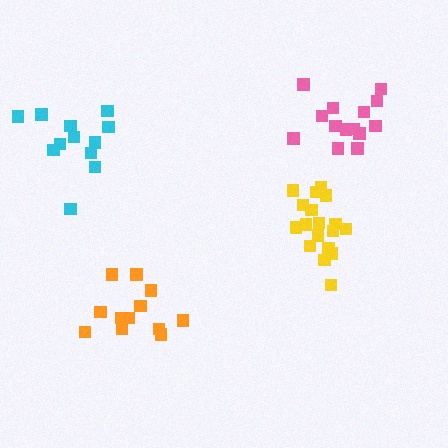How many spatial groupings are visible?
There are 4 spatial groupings.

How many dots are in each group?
Group 1: 12 dots, Group 2: 14 dots, Group 3: 12 dots, Group 4: 18 dots (56 total).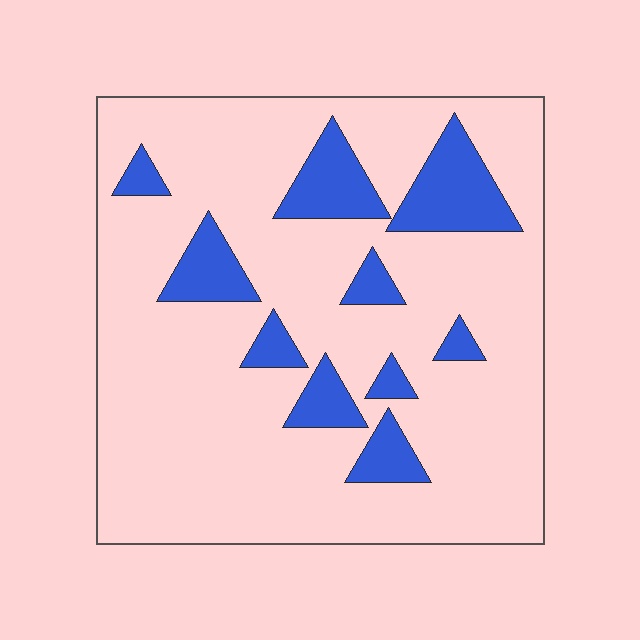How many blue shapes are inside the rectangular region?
10.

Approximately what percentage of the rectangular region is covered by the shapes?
Approximately 15%.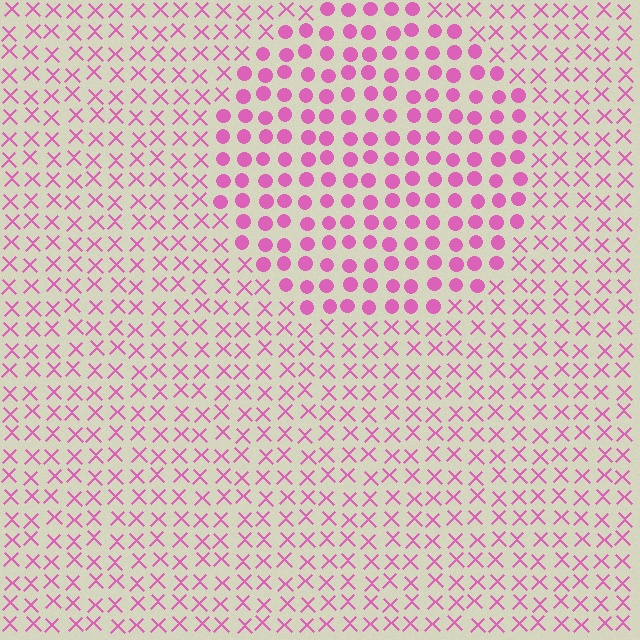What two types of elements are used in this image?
The image uses circles inside the circle region and X marks outside it.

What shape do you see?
I see a circle.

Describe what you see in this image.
The image is filled with small pink elements arranged in a uniform grid. A circle-shaped region contains circles, while the surrounding area contains X marks. The boundary is defined purely by the change in element shape.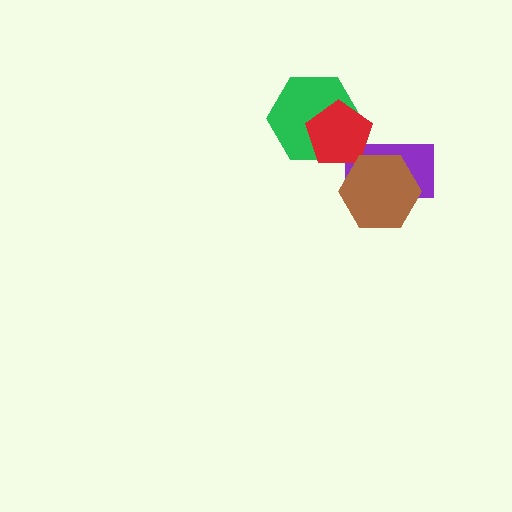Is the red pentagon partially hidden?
No, no other shape covers it.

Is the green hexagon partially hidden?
Yes, it is partially covered by another shape.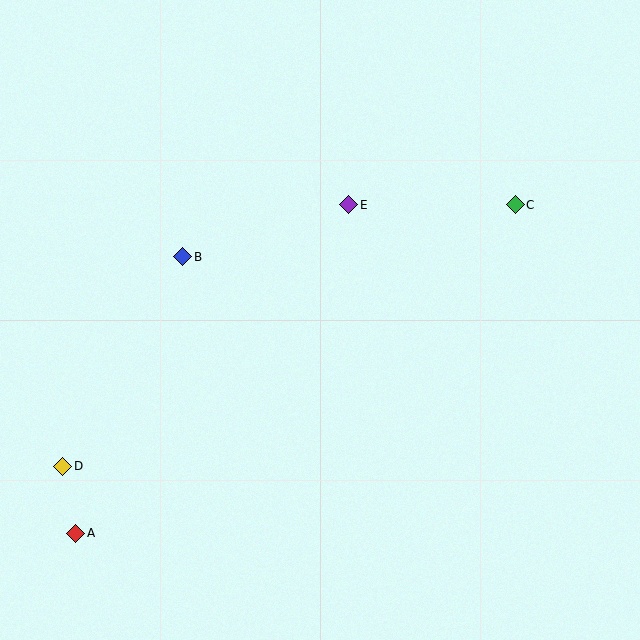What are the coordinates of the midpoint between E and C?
The midpoint between E and C is at (432, 205).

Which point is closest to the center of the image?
Point E at (349, 205) is closest to the center.